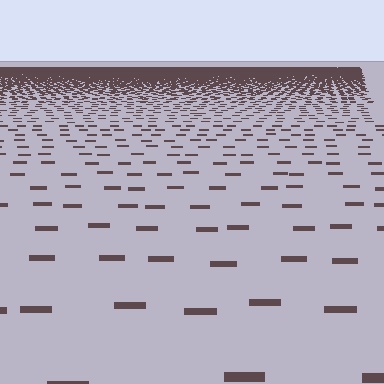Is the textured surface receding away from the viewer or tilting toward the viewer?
The surface is receding away from the viewer. Texture elements get smaller and denser toward the top.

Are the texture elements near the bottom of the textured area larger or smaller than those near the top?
Larger. Near the bottom, elements are closer to the viewer and appear at a bigger on-screen size.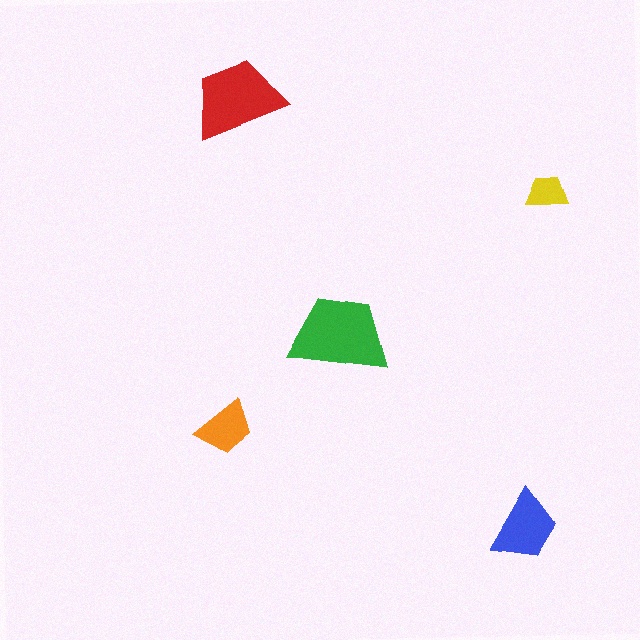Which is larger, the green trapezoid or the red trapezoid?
The green one.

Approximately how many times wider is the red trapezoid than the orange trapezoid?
About 1.5 times wider.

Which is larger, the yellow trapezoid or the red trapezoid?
The red one.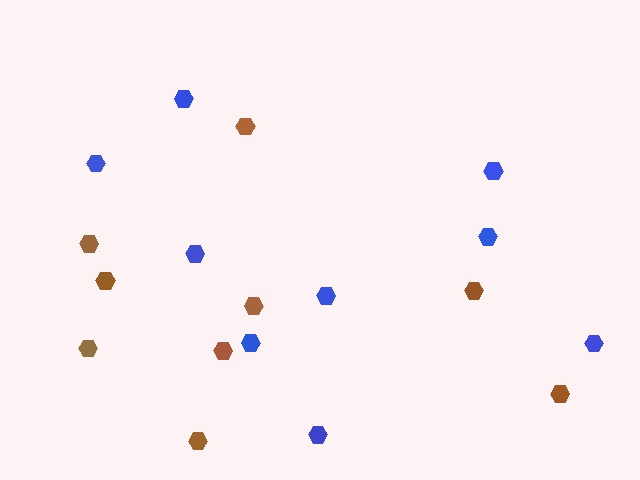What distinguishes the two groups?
There are 2 groups: one group of brown hexagons (9) and one group of blue hexagons (9).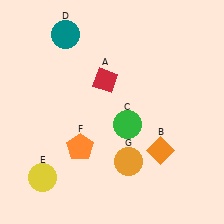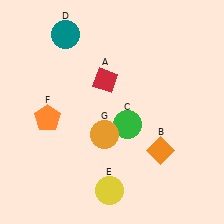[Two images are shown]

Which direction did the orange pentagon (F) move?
The orange pentagon (F) moved left.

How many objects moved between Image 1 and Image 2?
3 objects moved between the two images.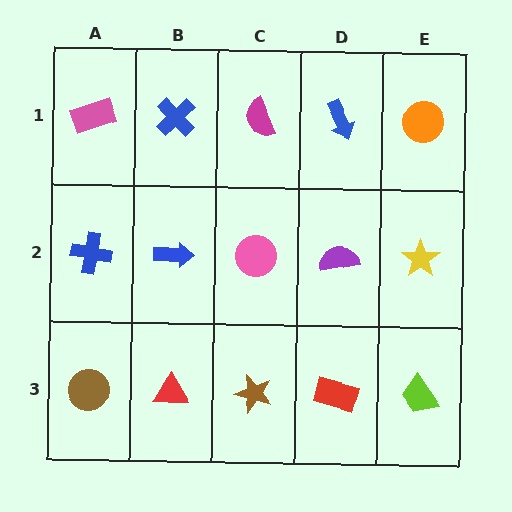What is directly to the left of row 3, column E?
A red rectangle.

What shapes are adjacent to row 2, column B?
A blue cross (row 1, column B), a red triangle (row 3, column B), a blue cross (row 2, column A), a pink circle (row 2, column C).